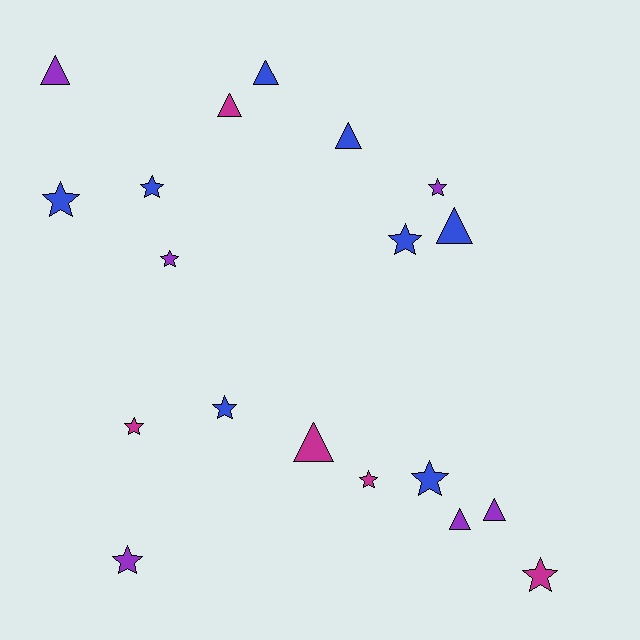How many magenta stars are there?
There are 3 magenta stars.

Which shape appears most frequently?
Star, with 11 objects.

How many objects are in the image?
There are 19 objects.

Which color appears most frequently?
Blue, with 8 objects.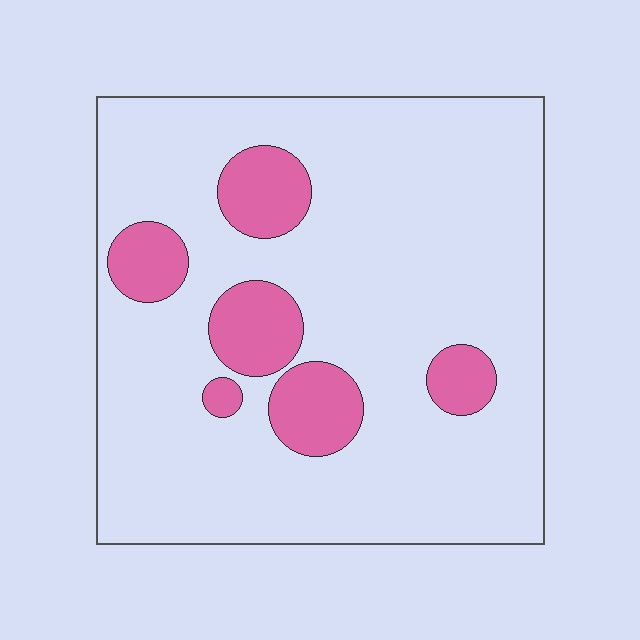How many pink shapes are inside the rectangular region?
6.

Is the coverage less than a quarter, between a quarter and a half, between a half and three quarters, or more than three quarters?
Less than a quarter.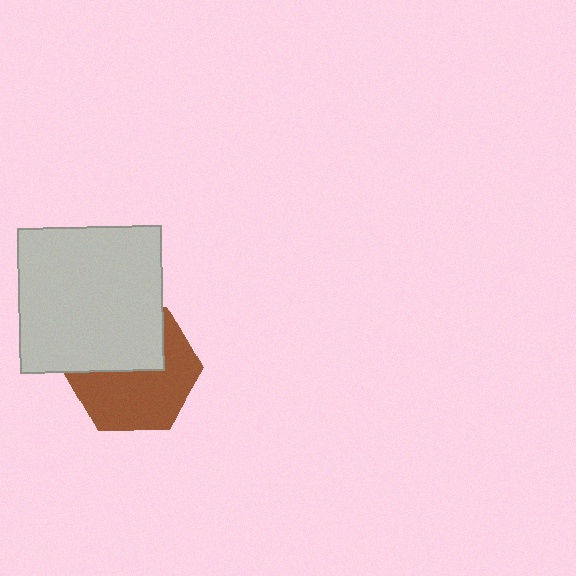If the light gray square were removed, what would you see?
You would see the complete brown hexagon.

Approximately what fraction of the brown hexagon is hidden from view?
Roughly 42% of the brown hexagon is hidden behind the light gray square.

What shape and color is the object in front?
The object in front is a light gray square.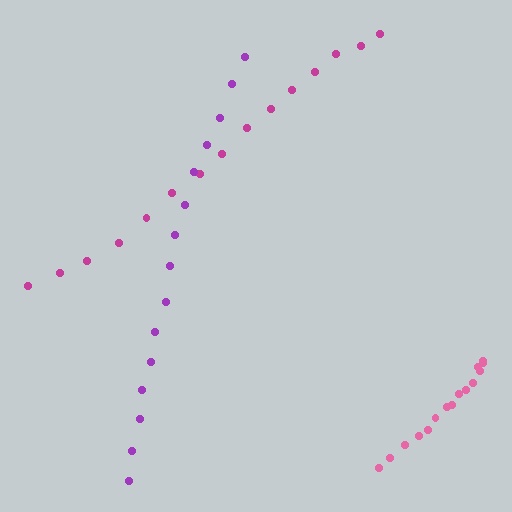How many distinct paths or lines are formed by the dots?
There are 3 distinct paths.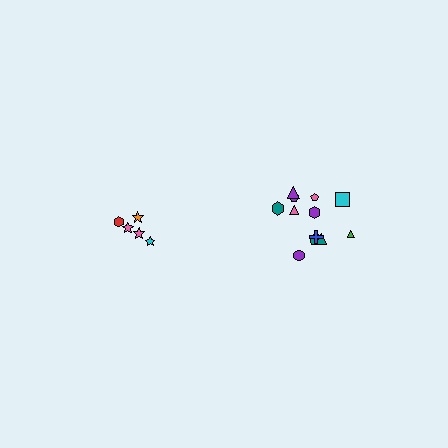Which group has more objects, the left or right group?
The right group.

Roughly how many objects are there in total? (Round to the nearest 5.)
Roughly 15 objects in total.